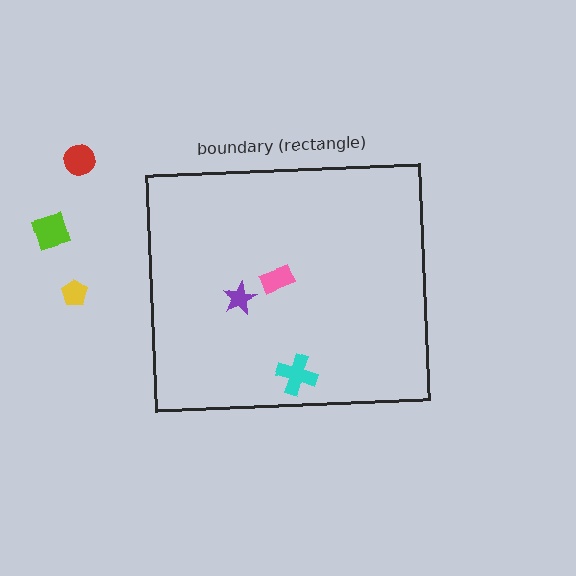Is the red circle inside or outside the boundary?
Outside.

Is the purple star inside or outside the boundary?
Inside.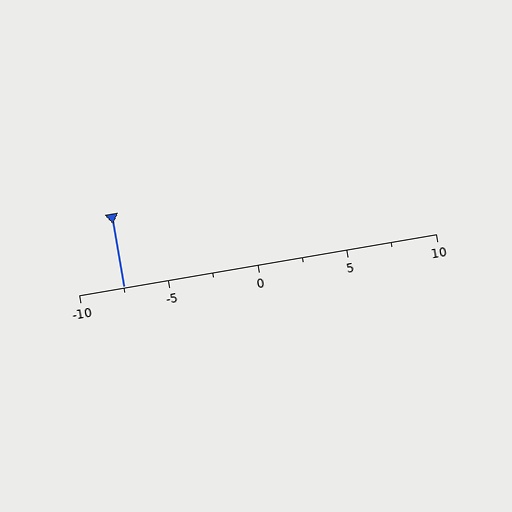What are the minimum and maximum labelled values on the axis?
The axis runs from -10 to 10.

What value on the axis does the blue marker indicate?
The marker indicates approximately -7.5.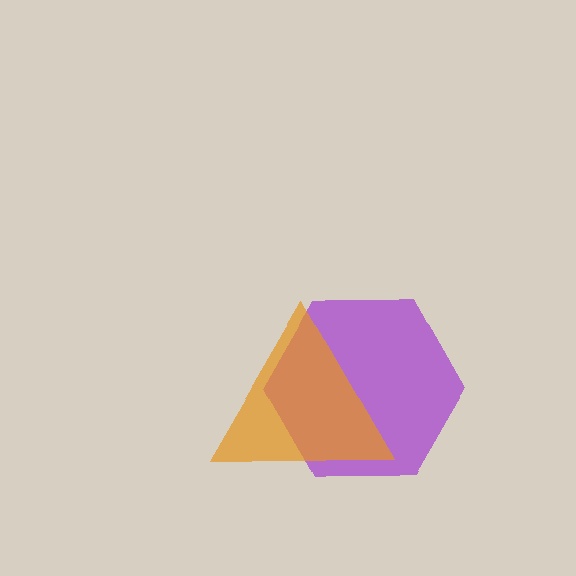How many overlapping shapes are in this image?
There are 2 overlapping shapes in the image.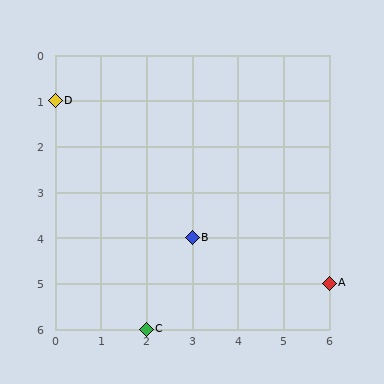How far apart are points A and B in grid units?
Points A and B are 3 columns and 1 row apart (about 3.2 grid units diagonally).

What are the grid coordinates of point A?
Point A is at grid coordinates (6, 5).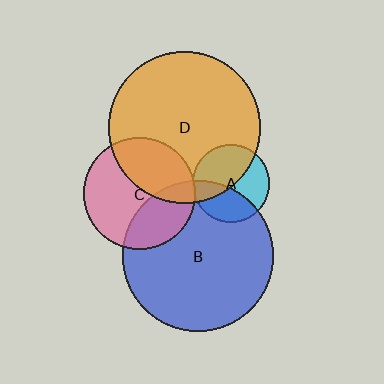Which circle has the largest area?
Circle D (orange).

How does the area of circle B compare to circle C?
Approximately 1.8 times.